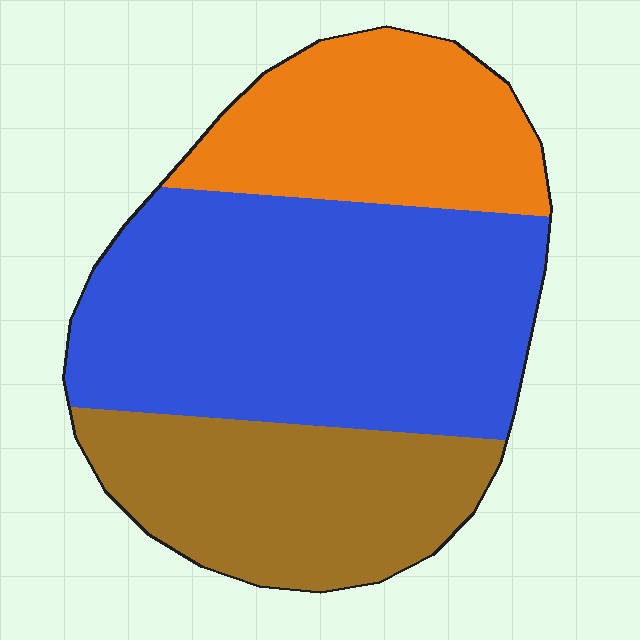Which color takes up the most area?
Blue, at roughly 50%.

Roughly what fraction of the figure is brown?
Brown covers 27% of the figure.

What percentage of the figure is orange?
Orange covers around 25% of the figure.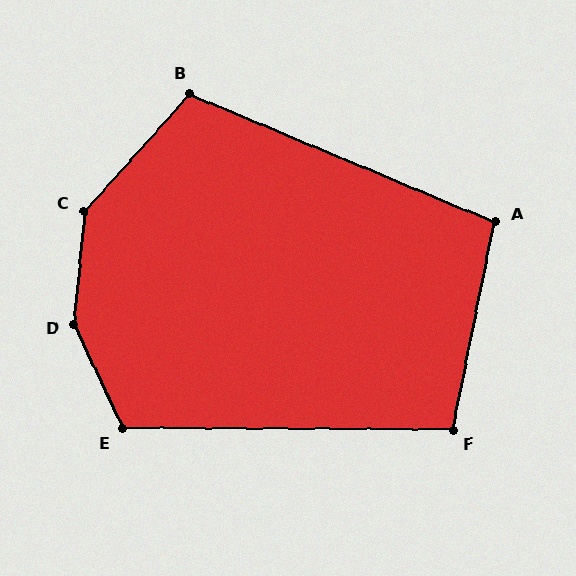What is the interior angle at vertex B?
Approximately 109 degrees (obtuse).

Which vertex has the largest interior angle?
D, at approximately 150 degrees.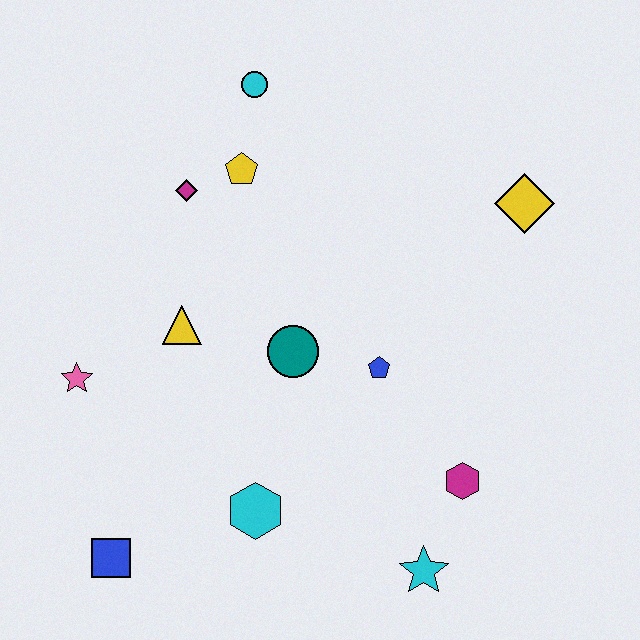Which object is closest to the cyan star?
The magenta hexagon is closest to the cyan star.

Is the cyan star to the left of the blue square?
No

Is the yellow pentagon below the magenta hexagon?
No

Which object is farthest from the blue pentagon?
The blue square is farthest from the blue pentagon.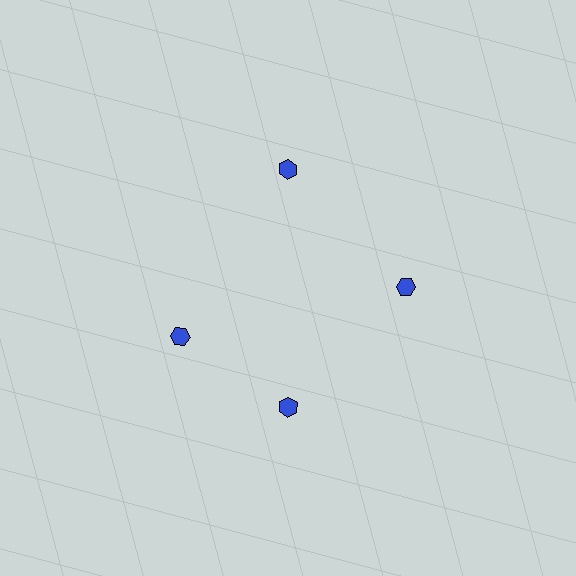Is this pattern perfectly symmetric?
No. The 4 blue hexagons are arranged in a ring, but one element near the 9 o'clock position is rotated out of alignment along the ring, breaking the 4-fold rotational symmetry.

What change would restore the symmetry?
The symmetry would be restored by rotating it back into even spacing with its neighbors so that all 4 hexagons sit at equal angles and equal distance from the center.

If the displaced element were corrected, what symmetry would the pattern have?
It would have 4-fold rotational symmetry — the pattern would map onto itself every 90 degrees.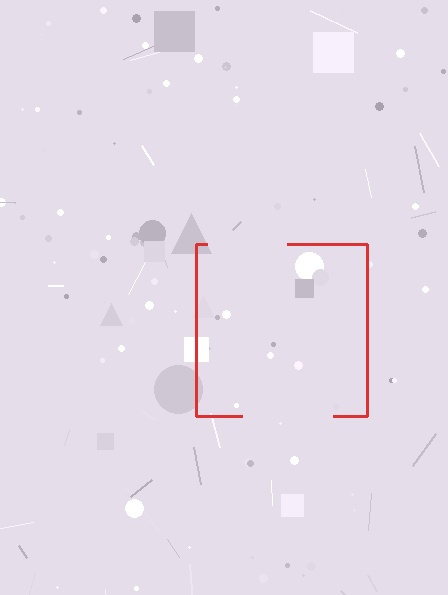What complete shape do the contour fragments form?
The contour fragments form a square.